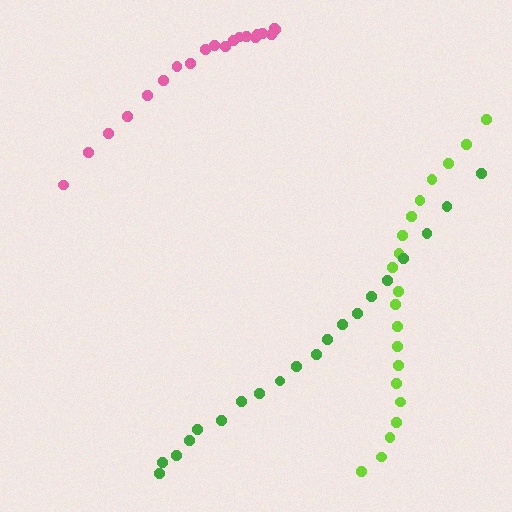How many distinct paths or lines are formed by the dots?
There are 3 distinct paths.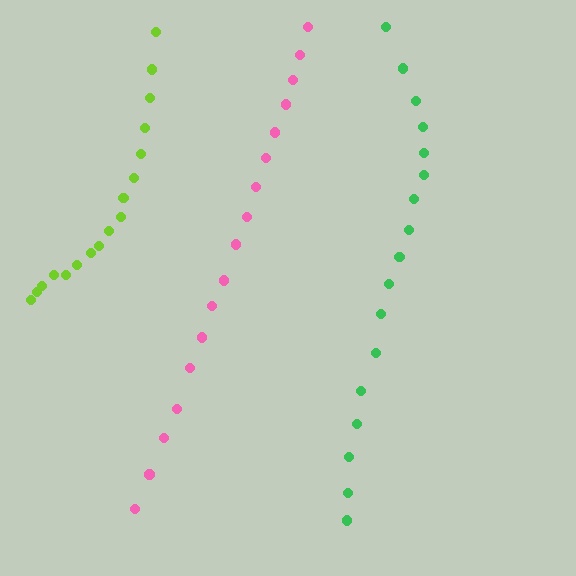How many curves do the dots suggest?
There are 3 distinct paths.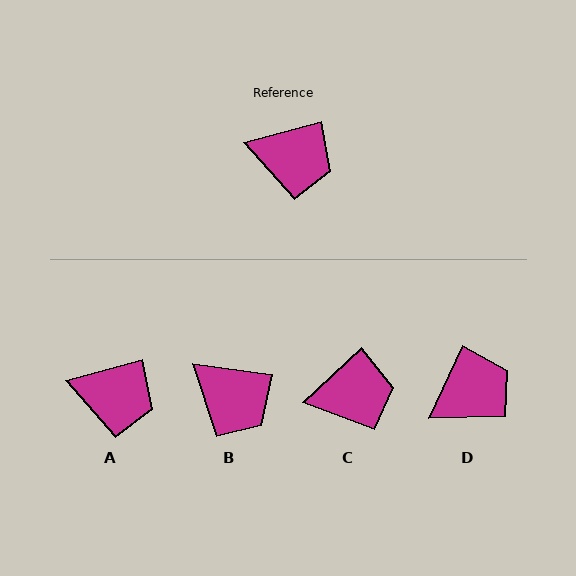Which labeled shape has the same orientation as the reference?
A.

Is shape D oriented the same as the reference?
No, it is off by about 50 degrees.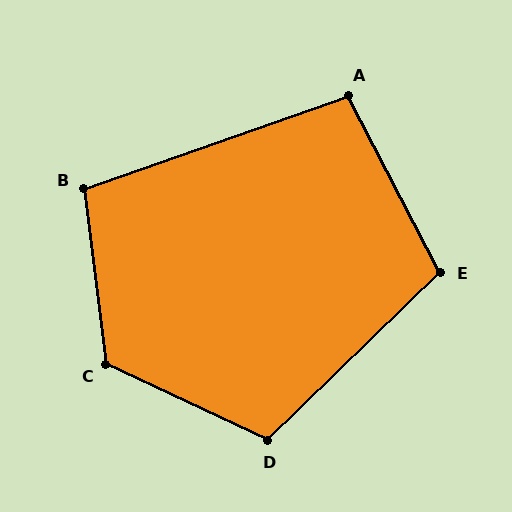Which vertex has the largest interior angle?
C, at approximately 123 degrees.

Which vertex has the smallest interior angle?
A, at approximately 98 degrees.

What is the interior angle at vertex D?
Approximately 110 degrees (obtuse).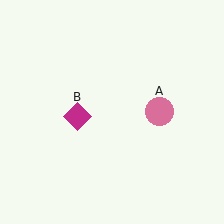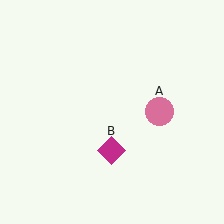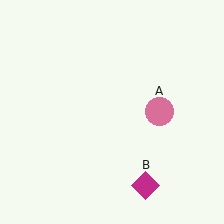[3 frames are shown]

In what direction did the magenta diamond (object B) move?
The magenta diamond (object B) moved down and to the right.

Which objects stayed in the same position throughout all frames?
Pink circle (object A) remained stationary.